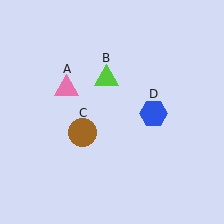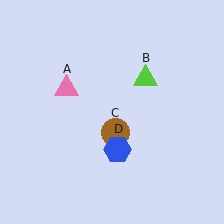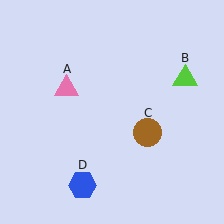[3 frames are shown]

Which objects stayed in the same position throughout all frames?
Pink triangle (object A) remained stationary.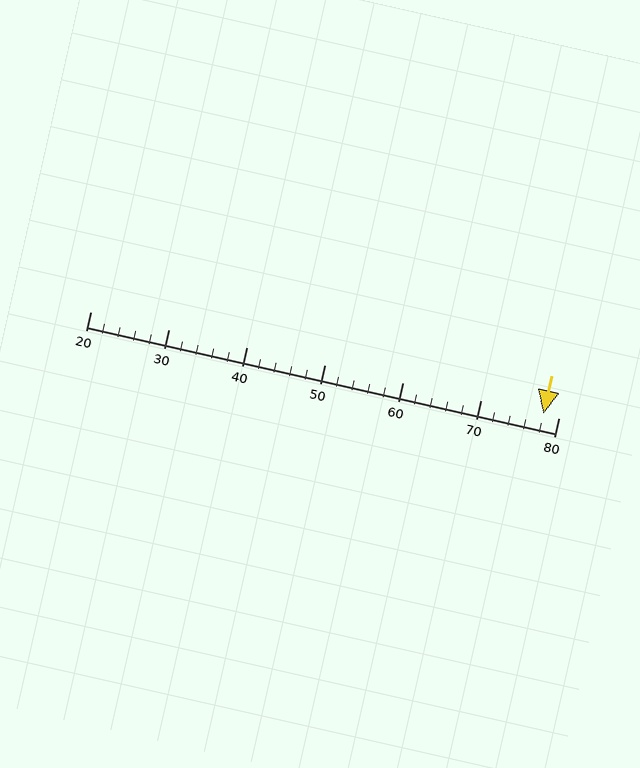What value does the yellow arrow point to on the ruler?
The yellow arrow points to approximately 78.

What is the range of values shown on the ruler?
The ruler shows values from 20 to 80.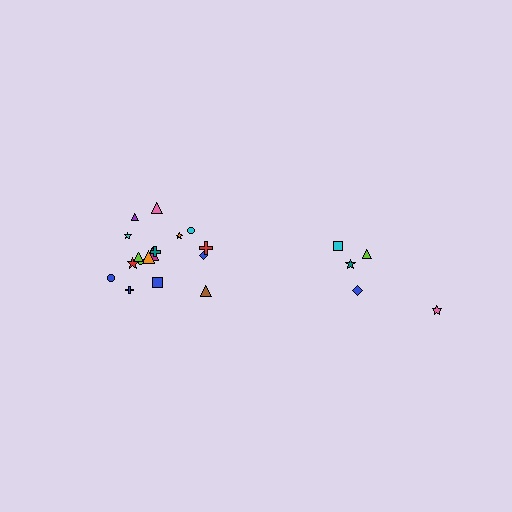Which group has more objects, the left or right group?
The left group.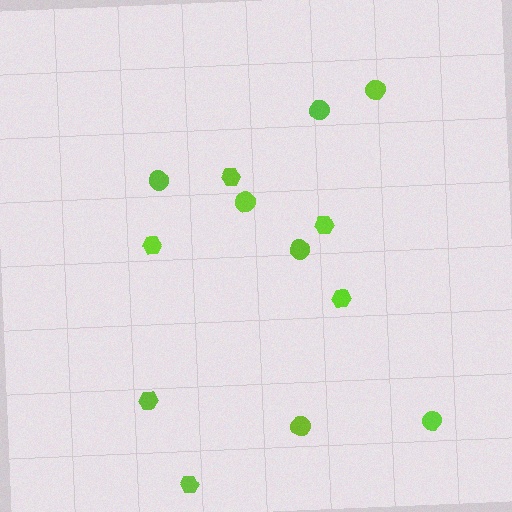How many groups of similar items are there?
There are 2 groups: one group of circles (7) and one group of hexagons (6).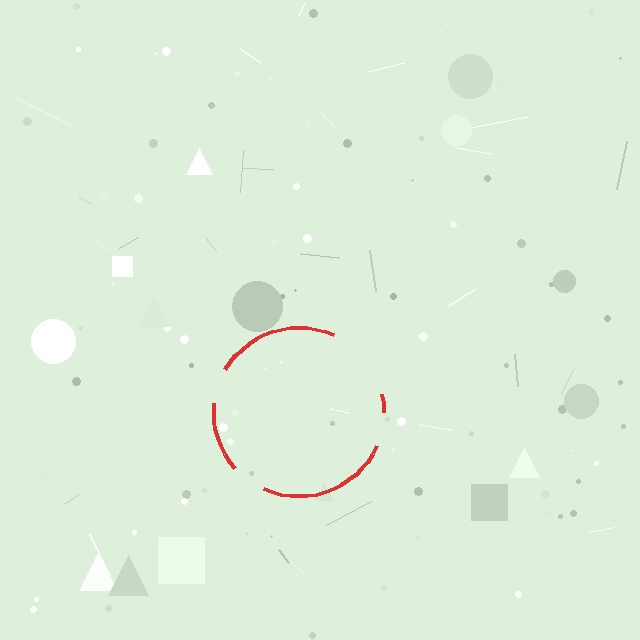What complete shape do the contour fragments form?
The contour fragments form a circle.